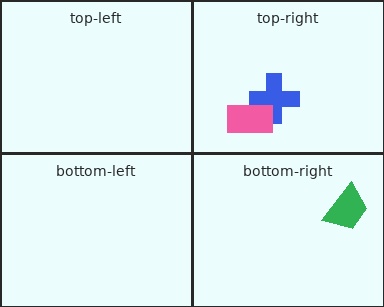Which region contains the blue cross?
The top-right region.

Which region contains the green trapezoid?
The bottom-right region.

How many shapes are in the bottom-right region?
1.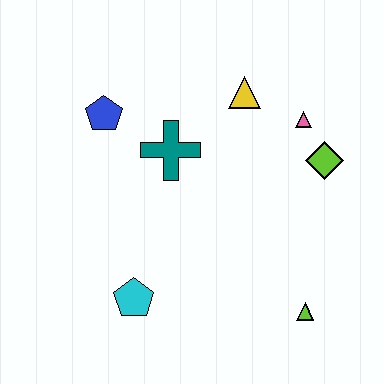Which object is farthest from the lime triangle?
The blue pentagon is farthest from the lime triangle.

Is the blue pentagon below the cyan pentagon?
No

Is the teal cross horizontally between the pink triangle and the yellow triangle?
No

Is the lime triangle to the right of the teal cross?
Yes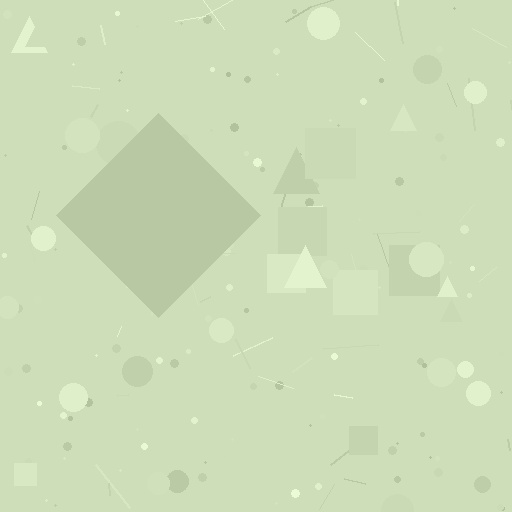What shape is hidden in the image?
A diamond is hidden in the image.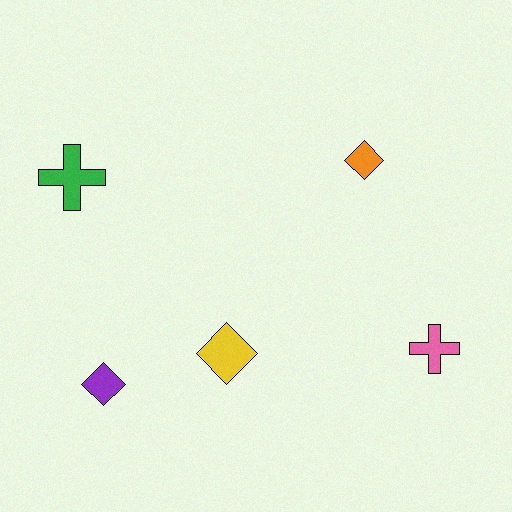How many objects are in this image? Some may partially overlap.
There are 5 objects.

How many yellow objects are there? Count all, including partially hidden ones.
There is 1 yellow object.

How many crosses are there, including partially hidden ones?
There are 2 crosses.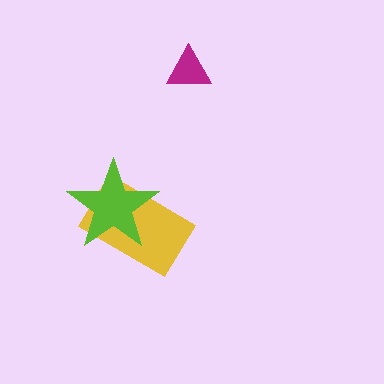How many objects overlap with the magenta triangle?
0 objects overlap with the magenta triangle.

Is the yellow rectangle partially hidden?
Yes, it is partially covered by another shape.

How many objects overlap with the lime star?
1 object overlaps with the lime star.